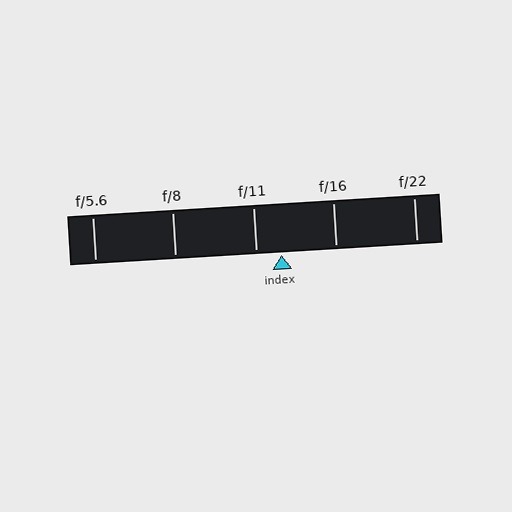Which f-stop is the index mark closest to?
The index mark is closest to f/11.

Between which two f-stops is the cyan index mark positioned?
The index mark is between f/11 and f/16.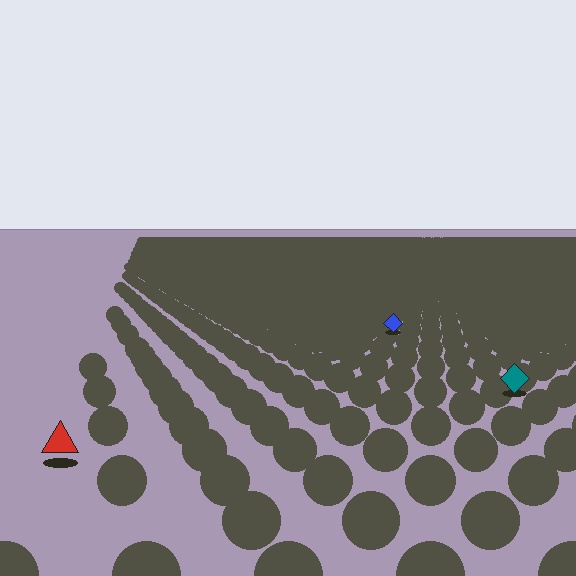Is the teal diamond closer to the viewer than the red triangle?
No. The red triangle is closer — you can tell from the texture gradient: the ground texture is coarser near it.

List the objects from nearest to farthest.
From nearest to farthest: the red triangle, the teal diamond, the blue diamond.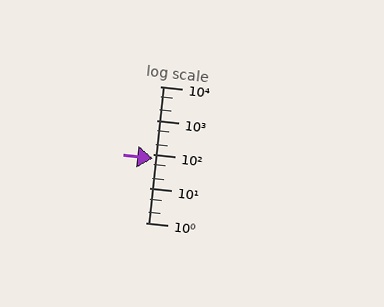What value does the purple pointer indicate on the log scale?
The pointer indicates approximately 75.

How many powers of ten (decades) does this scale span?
The scale spans 4 decades, from 1 to 10000.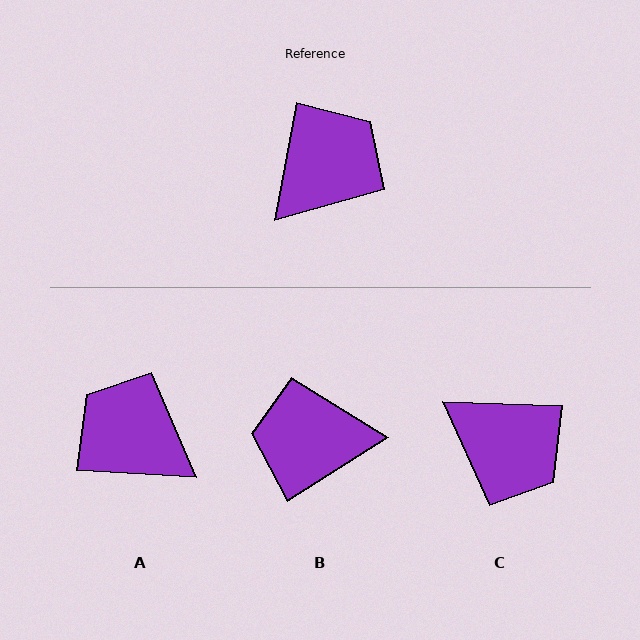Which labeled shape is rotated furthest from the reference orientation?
B, about 133 degrees away.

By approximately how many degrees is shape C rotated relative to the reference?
Approximately 82 degrees clockwise.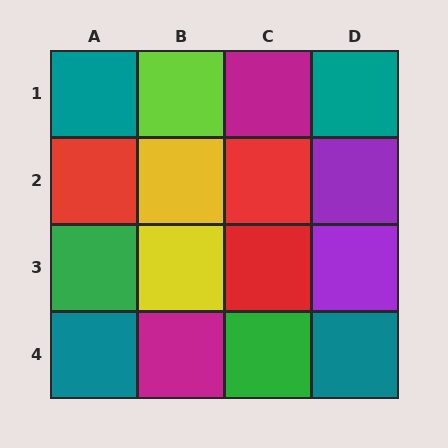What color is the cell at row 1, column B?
Lime.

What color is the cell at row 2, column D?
Purple.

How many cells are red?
3 cells are red.